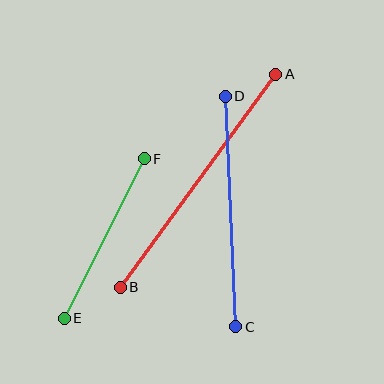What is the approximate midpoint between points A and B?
The midpoint is at approximately (198, 181) pixels.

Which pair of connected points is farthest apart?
Points A and B are farthest apart.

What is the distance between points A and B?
The distance is approximately 264 pixels.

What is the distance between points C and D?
The distance is approximately 231 pixels.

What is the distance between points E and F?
The distance is approximately 178 pixels.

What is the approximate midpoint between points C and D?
The midpoint is at approximately (231, 211) pixels.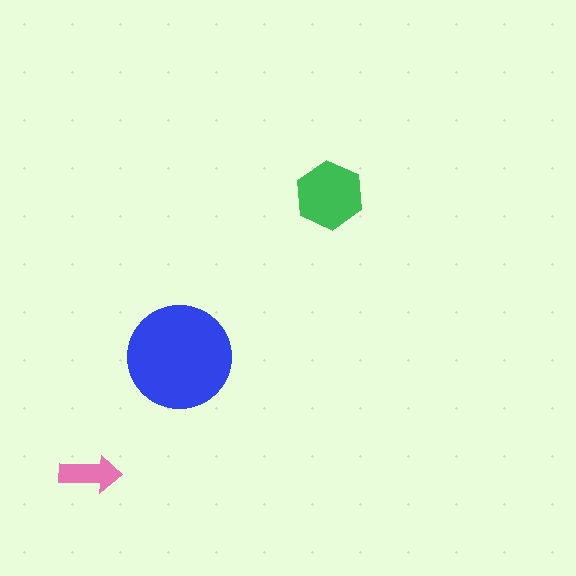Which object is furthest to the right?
The green hexagon is rightmost.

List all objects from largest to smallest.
The blue circle, the green hexagon, the pink arrow.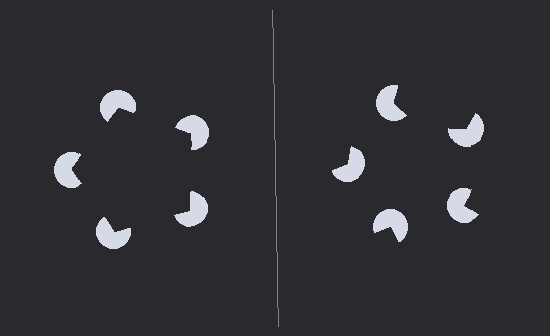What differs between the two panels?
The pac-man discs are positioned identically on both sides; only the wedge orientations differ. On the left they align to a pentagon; on the right they are misaligned.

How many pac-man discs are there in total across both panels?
10 — 5 on each side.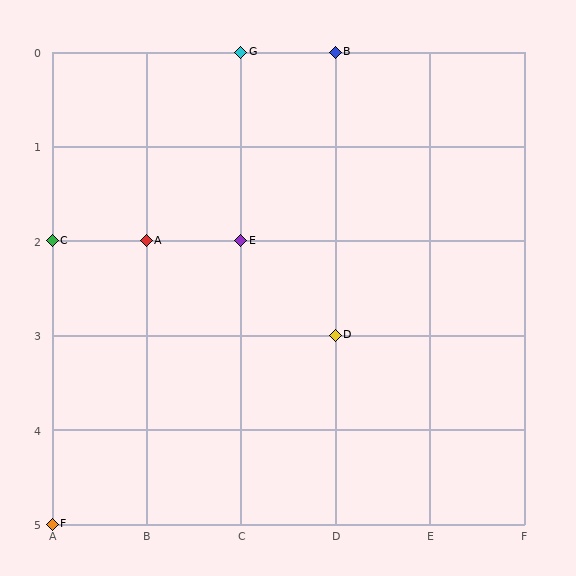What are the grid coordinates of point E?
Point E is at grid coordinates (C, 2).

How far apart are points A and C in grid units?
Points A and C are 1 column apart.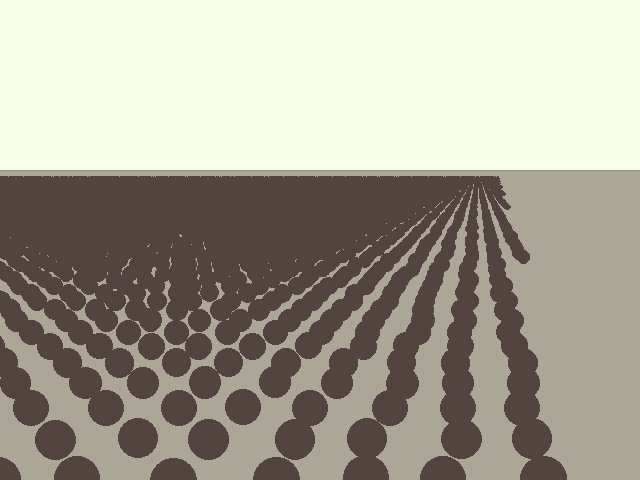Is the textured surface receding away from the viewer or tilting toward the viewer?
The surface is receding away from the viewer. Texture elements get smaller and denser toward the top.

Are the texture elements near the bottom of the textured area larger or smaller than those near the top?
Larger. Near the bottom, elements are closer to the viewer and appear at a bigger on-screen size.